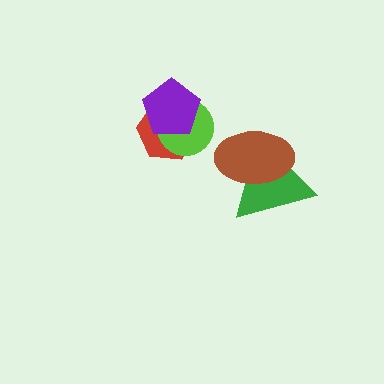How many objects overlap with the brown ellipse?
1 object overlaps with the brown ellipse.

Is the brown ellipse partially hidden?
No, no other shape covers it.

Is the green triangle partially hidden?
Yes, it is partially covered by another shape.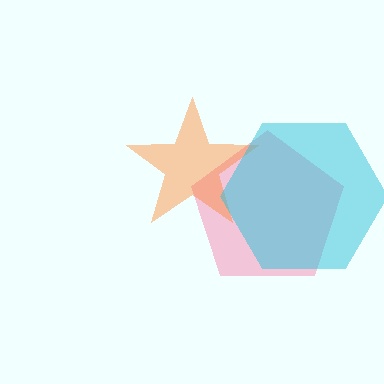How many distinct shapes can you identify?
There are 3 distinct shapes: a pink pentagon, an orange star, a cyan hexagon.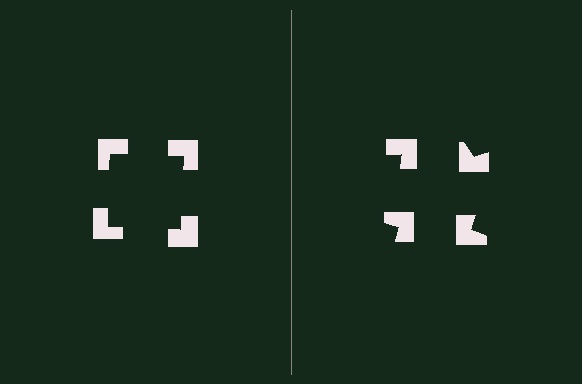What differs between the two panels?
The notched squares are positioned identically on both sides; only the wedge orientations differ. On the left they align to a square; on the right they are misaligned.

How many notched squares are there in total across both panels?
8 — 4 on each side.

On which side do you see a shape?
An illusory square appears on the left side. On the right side the wedge cuts are rotated, so no coherent shape forms.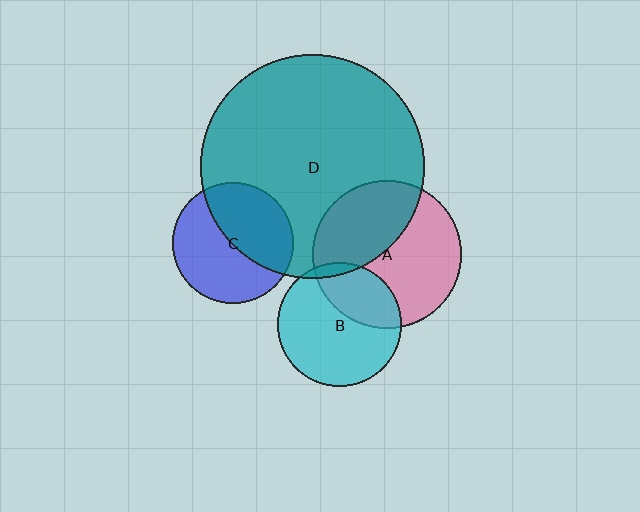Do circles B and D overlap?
Yes.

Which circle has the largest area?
Circle D (teal).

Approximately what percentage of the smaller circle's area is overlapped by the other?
Approximately 5%.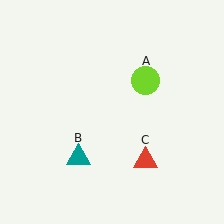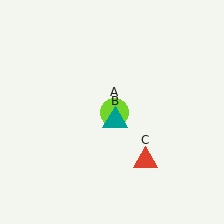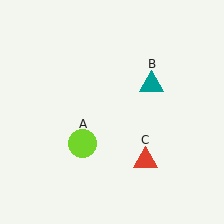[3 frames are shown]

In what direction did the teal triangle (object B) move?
The teal triangle (object B) moved up and to the right.